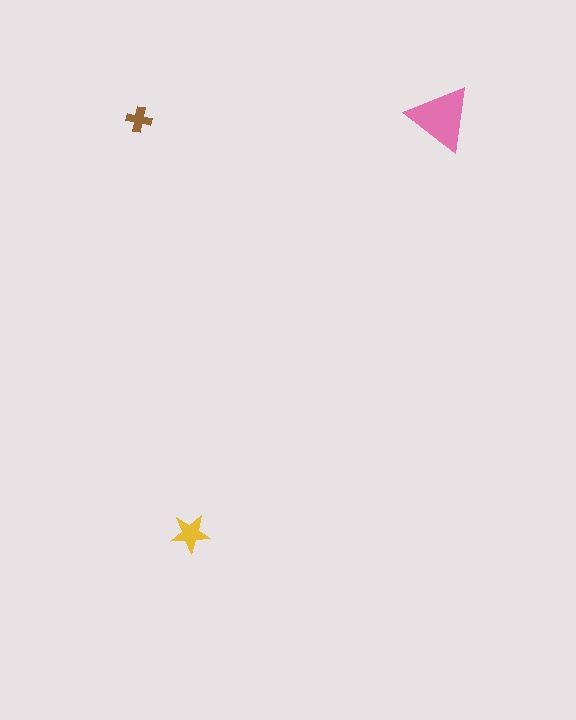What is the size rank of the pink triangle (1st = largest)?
1st.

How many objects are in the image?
There are 3 objects in the image.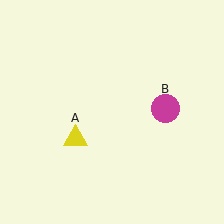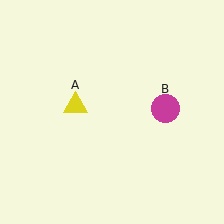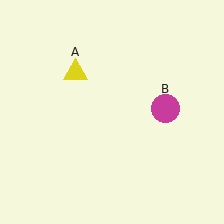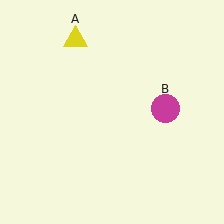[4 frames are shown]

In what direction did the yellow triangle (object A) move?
The yellow triangle (object A) moved up.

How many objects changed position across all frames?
1 object changed position: yellow triangle (object A).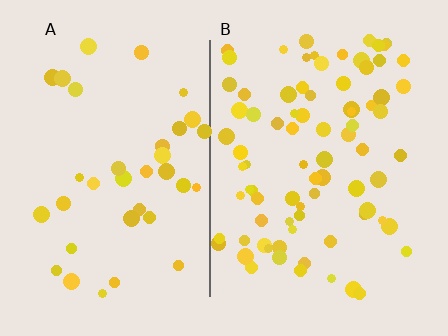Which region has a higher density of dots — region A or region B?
B (the right).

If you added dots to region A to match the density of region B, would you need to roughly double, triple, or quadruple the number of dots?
Approximately double.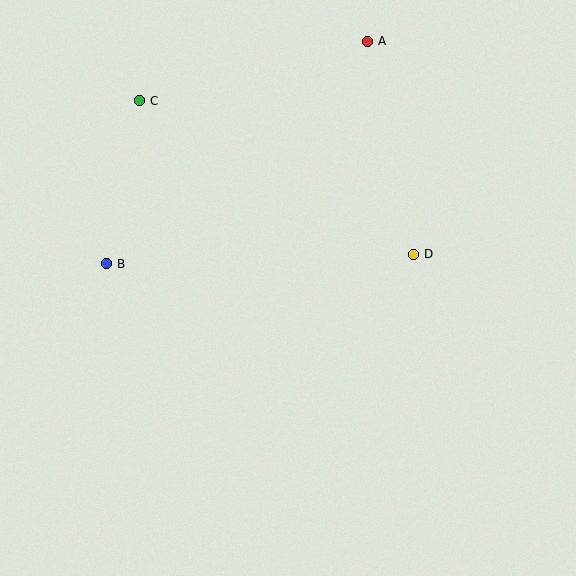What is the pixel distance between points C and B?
The distance between C and B is 166 pixels.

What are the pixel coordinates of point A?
Point A is at (367, 41).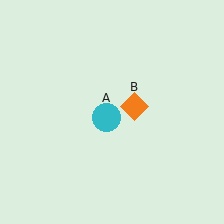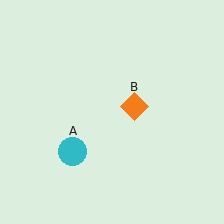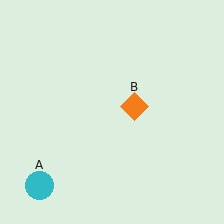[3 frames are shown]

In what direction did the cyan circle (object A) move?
The cyan circle (object A) moved down and to the left.